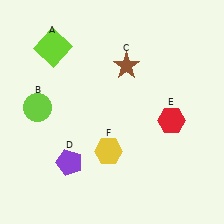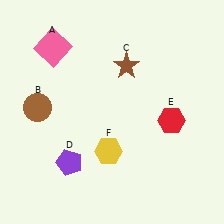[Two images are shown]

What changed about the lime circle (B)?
In Image 1, B is lime. In Image 2, it changed to brown.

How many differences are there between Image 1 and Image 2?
There are 2 differences between the two images.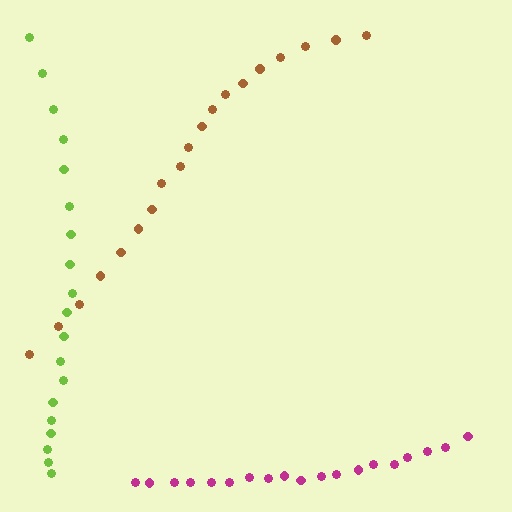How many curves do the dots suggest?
There are 3 distinct paths.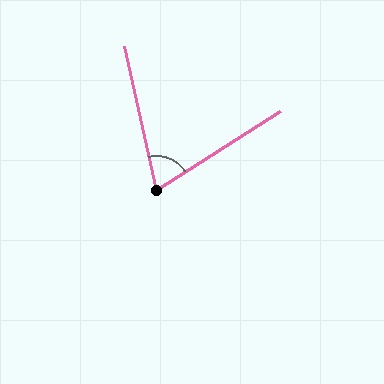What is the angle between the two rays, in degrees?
Approximately 70 degrees.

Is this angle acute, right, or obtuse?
It is acute.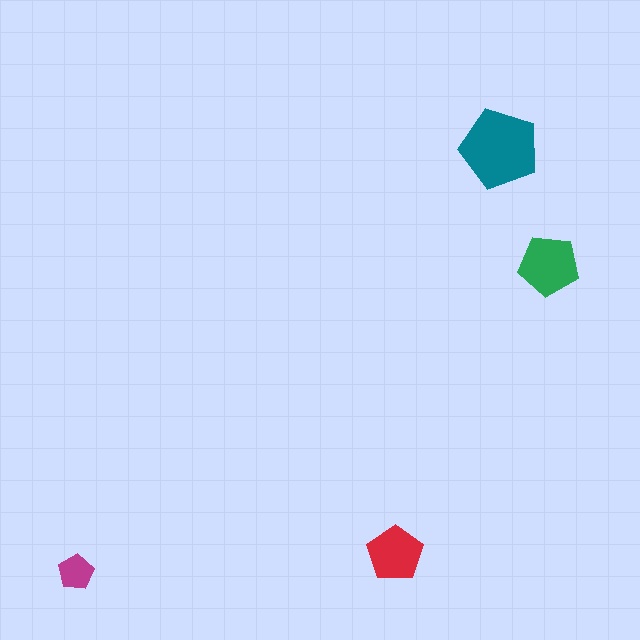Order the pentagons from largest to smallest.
the teal one, the green one, the red one, the magenta one.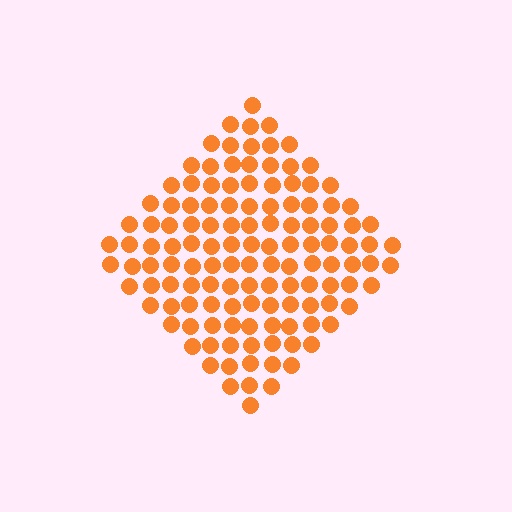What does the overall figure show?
The overall figure shows a diamond.